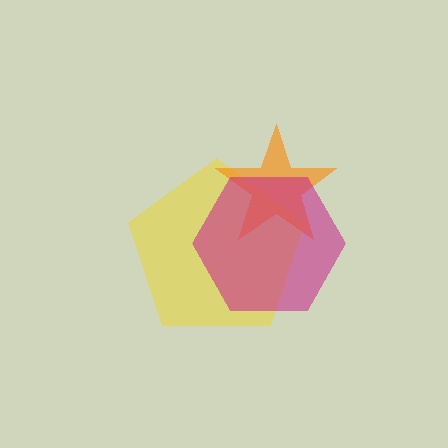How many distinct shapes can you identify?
There are 3 distinct shapes: a yellow pentagon, an orange star, a magenta hexagon.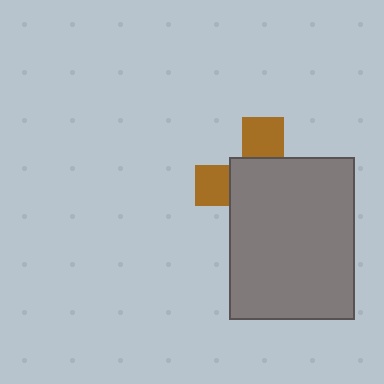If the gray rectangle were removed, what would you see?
You would see the complete brown cross.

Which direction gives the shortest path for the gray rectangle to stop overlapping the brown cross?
Moving toward the lower-right gives the shortest separation.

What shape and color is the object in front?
The object in front is a gray rectangle.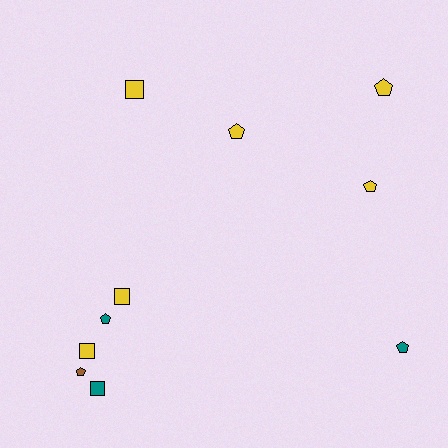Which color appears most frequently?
Yellow, with 6 objects.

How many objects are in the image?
There are 10 objects.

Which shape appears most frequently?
Pentagon, with 6 objects.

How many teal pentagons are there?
There are 2 teal pentagons.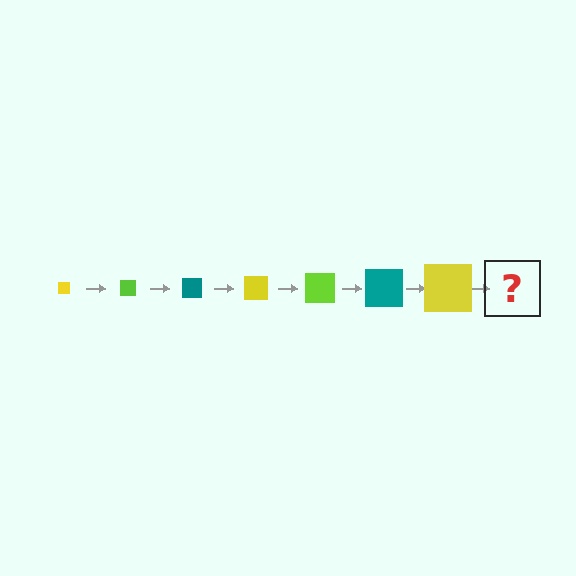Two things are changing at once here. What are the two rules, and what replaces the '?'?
The two rules are that the square grows larger each step and the color cycles through yellow, lime, and teal. The '?' should be a lime square, larger than the previous one.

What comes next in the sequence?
The next element should be a lime square, larger than the previous one.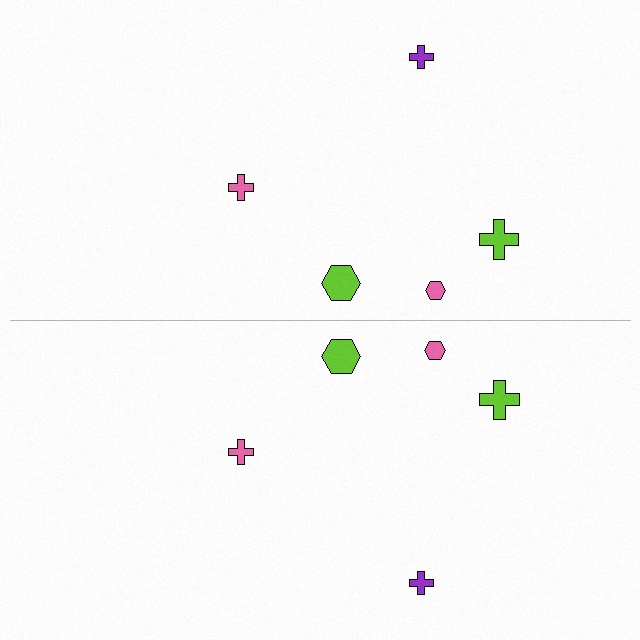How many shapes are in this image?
There are 10 shapes in this image.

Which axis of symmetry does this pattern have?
The pattern has a horizontal axis of symmetry running through the center of the image.